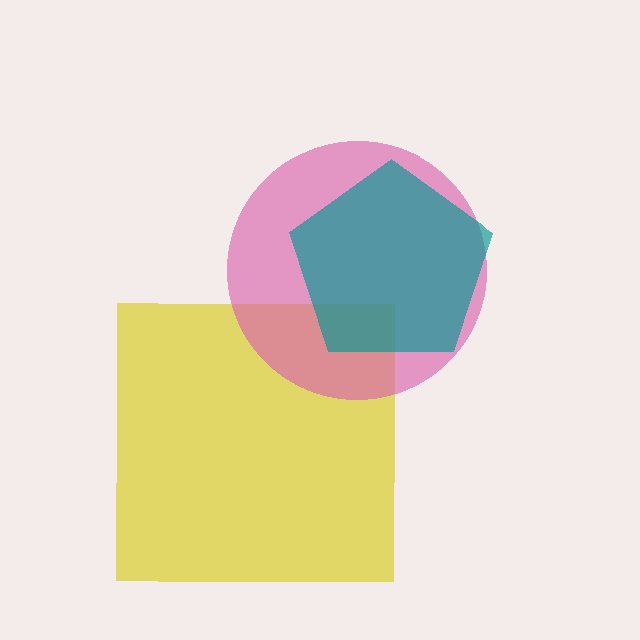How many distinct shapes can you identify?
There are 3 distinct shapes: a yellow square, a pink circle, a teal pentagon.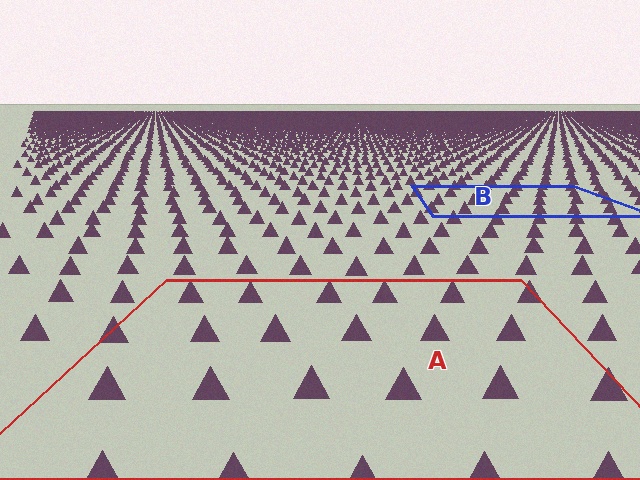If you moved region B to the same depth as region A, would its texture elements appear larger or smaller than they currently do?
They would appear larger. At a closer depth, the same texture elements are projected at a bigger on-screen size.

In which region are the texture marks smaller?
The texture marks are smaller in region B, because it is farther away.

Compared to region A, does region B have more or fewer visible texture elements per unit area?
Region B has more texture elements per unit area — they are packed more densely because it is farther away.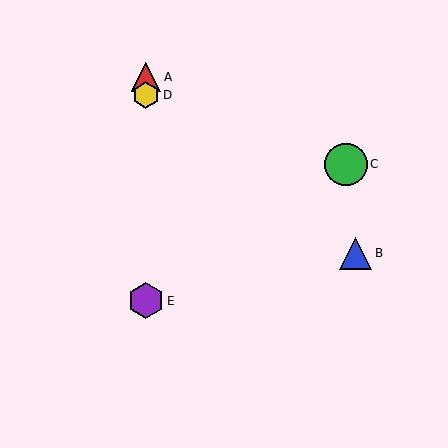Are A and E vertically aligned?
Yes, both are at x≈146.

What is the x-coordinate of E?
Object E is at x≈146.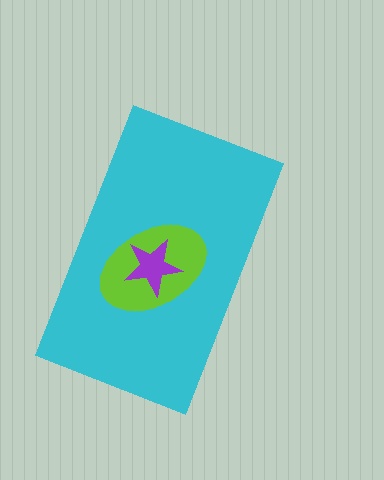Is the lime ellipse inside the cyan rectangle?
Yes.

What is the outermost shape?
The cyan rectangle.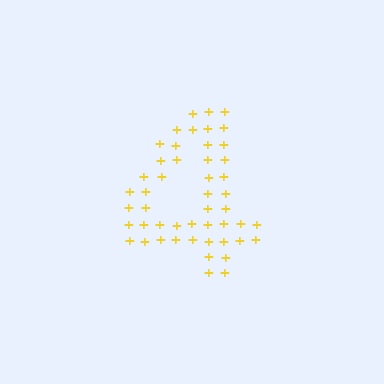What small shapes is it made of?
It is made of small plus signs.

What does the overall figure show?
The overall figure shows the digit 4.